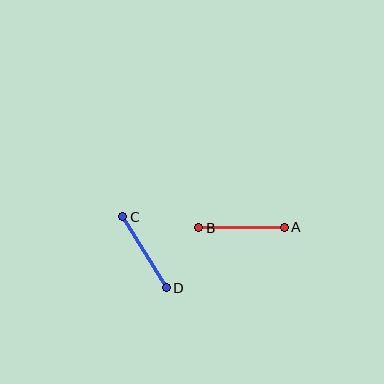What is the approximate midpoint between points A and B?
The midpoint is at approximately (242, 228) pixels.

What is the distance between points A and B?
The distance is approximately 86 pixels.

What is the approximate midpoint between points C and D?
The midpoint is at approximately (144, 252) pixels.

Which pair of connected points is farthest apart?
Points A and B are farthest apart.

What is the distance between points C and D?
The distance is approximately 83 pixels.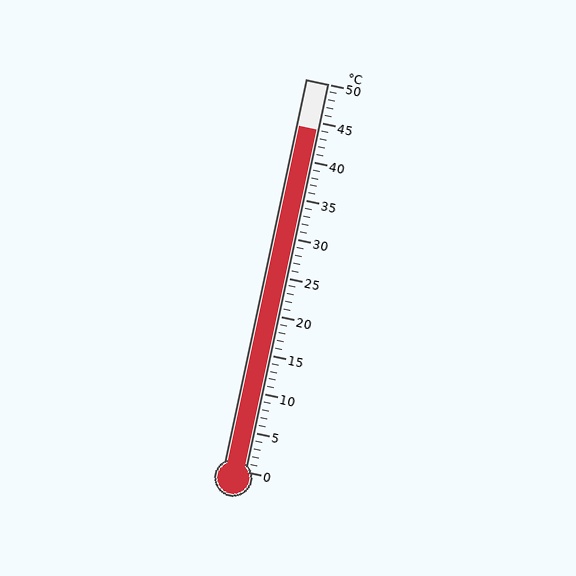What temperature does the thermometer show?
The thermometer shows approximately 44°C.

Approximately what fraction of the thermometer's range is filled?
The thermometer is filled to approximately 90% of its range.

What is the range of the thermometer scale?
The thermometer scale ranges from 0°C to 50°C.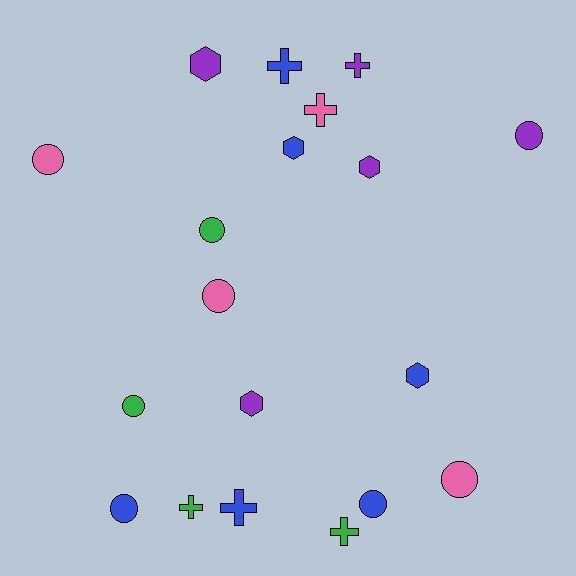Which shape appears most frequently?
Circle, with 8 objects.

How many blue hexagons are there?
There are 2 blue hexagons.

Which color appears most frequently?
Blue, with 6 objects.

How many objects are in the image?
There are 19 objects.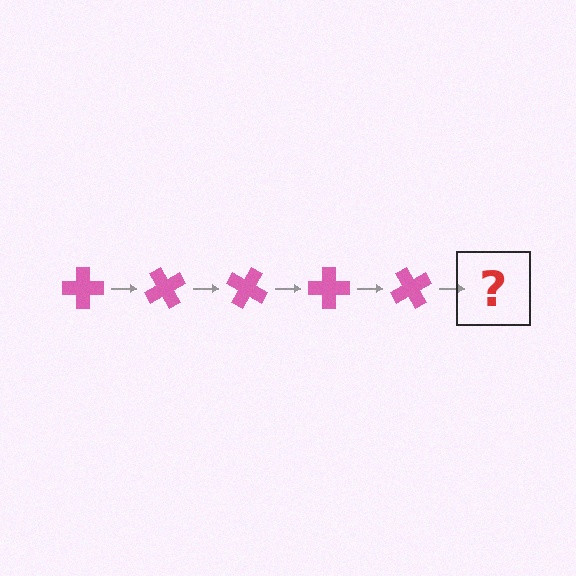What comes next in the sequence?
The next element should be a pink cross rotated 300 degrees.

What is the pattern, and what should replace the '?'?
The pattern is that the cross rotates 60 degrees each step. The '?' should be a pink cross rotated 300 degrees.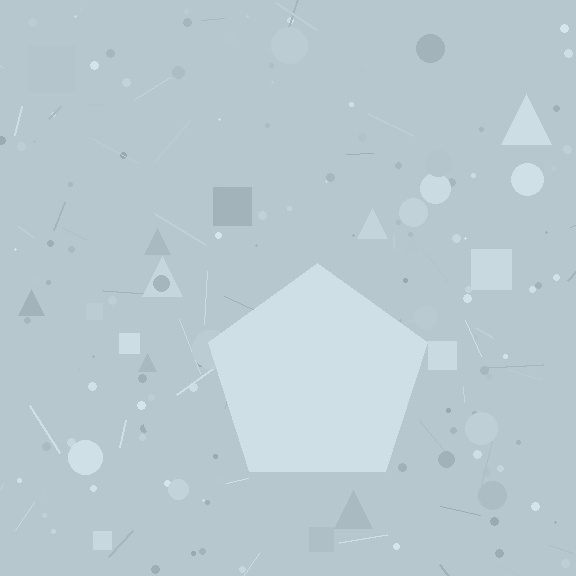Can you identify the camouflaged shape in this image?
The camouflaged shape is a pentagon.